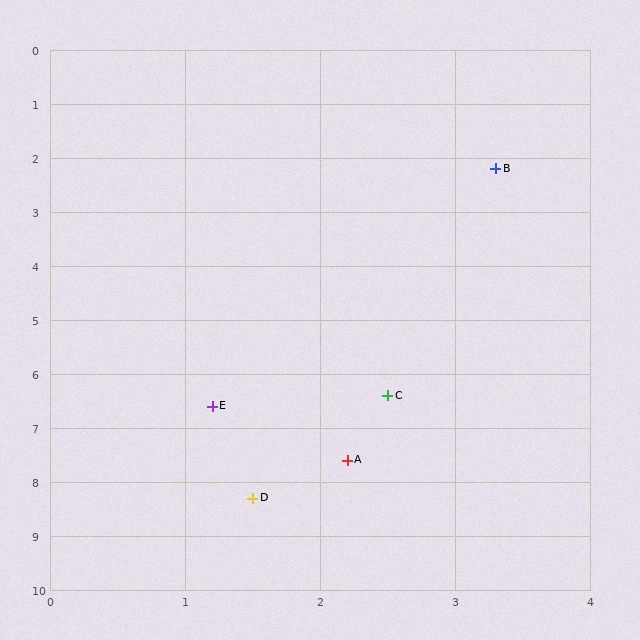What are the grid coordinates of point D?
Point D is at approximately (1.5, 8.3).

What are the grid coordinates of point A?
Point A is at approximately (2.2, 7.6).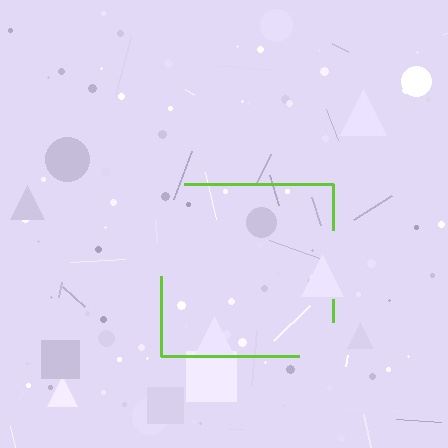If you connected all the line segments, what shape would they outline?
They would outline a square.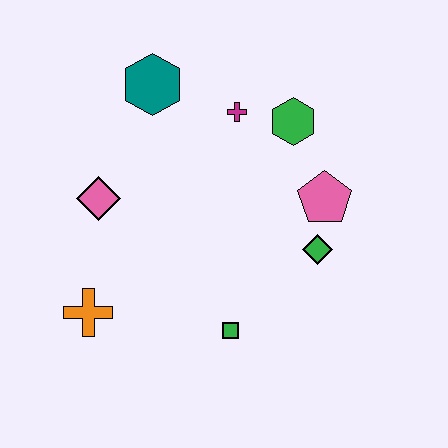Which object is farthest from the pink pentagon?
The orange cross is farthest from the pink pentagon.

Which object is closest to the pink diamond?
The orange cross is closest to the pink diamond.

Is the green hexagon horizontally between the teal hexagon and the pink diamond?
No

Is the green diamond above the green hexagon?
No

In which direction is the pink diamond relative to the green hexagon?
The pink diamond is to the left of the green hexagon.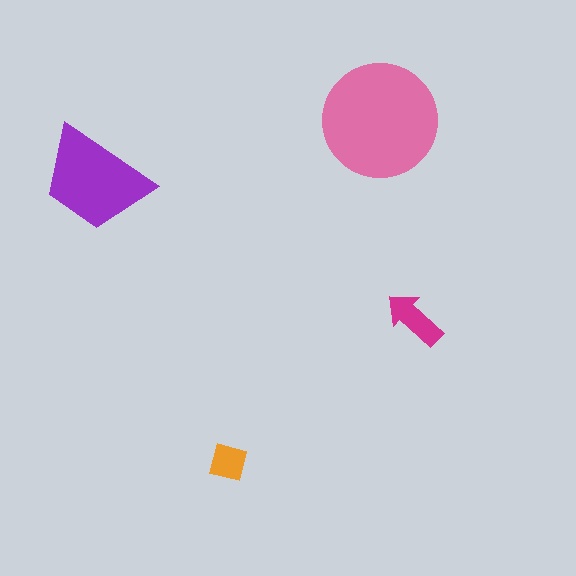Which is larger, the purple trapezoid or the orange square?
The purple trapezoid.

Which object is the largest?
The pink circle.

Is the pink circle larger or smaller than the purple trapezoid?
Larger.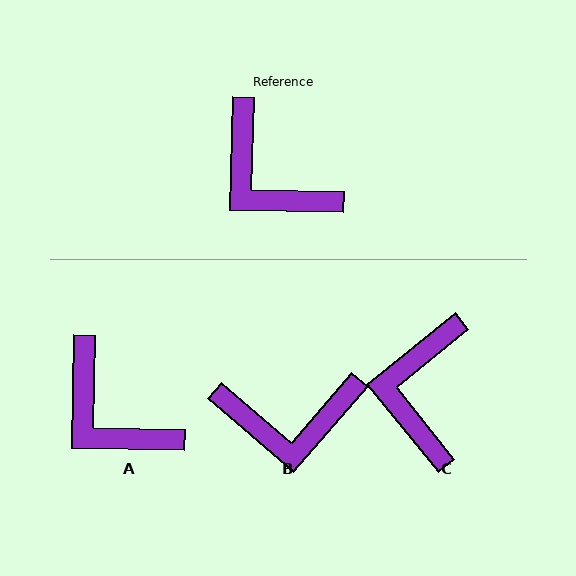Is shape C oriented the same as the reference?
No, it is off by about 50 degrees.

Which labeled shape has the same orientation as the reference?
A.